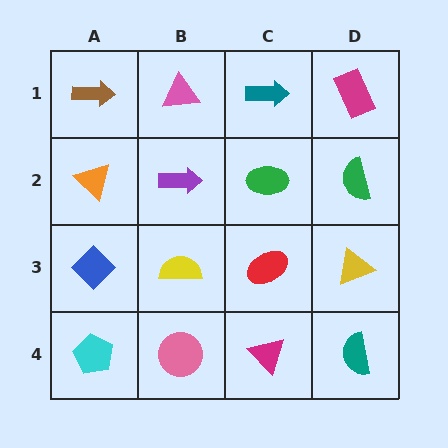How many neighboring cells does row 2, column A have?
3.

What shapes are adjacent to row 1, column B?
A purple arrow (row 2, column B), a brown arrow (row 1, column A), a teal arrow (row 1, column C).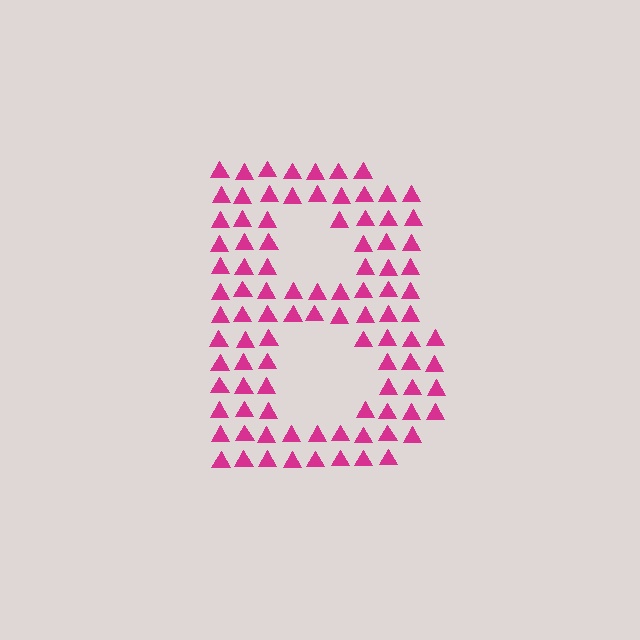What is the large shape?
The large shape is the letter B.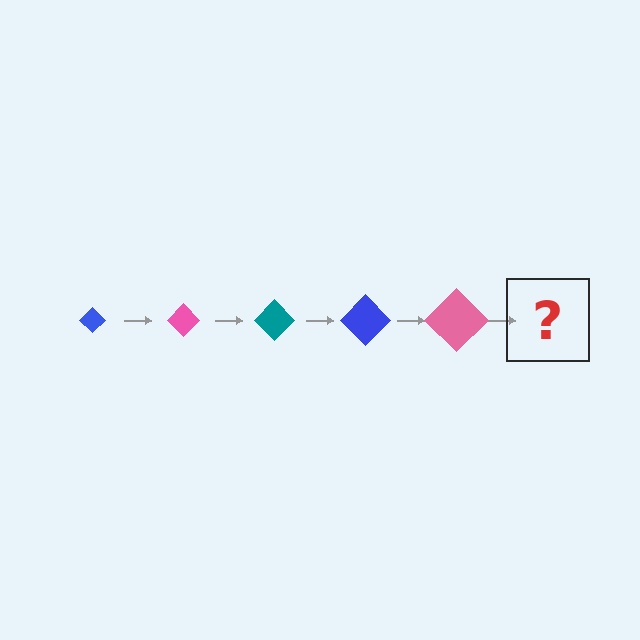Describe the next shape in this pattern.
It should be a teal diamond, larger than the previous one.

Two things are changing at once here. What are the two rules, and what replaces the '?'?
The two rules are that the diamond grows larger each step and the color cycles through blue, pink, and teal. The '?' should be a teal diamond, larger than the previous one.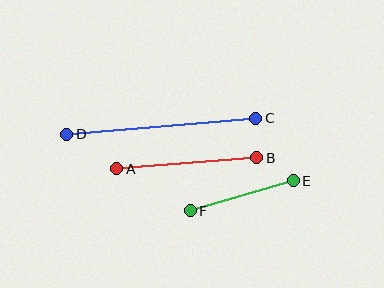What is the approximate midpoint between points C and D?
The midpoint is at approximately (161, 126) pixels.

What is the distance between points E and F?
The distance is approximately 107 pixels.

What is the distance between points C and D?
The distance is approximately 190 pixels.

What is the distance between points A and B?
The distance is approximately 141 pixels.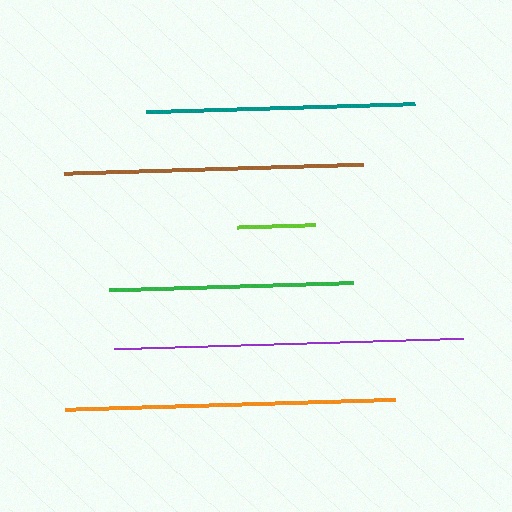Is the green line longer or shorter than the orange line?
The orange line is longer than the green line.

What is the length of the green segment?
The green segment is approximately 244 pixels long.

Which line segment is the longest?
The purple line is the longest at approximately 349 pixels.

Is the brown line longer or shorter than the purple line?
The purple line is longer than the brown line.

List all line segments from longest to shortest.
From longest to shortest: purple, orange, brown, teal, green, lime.